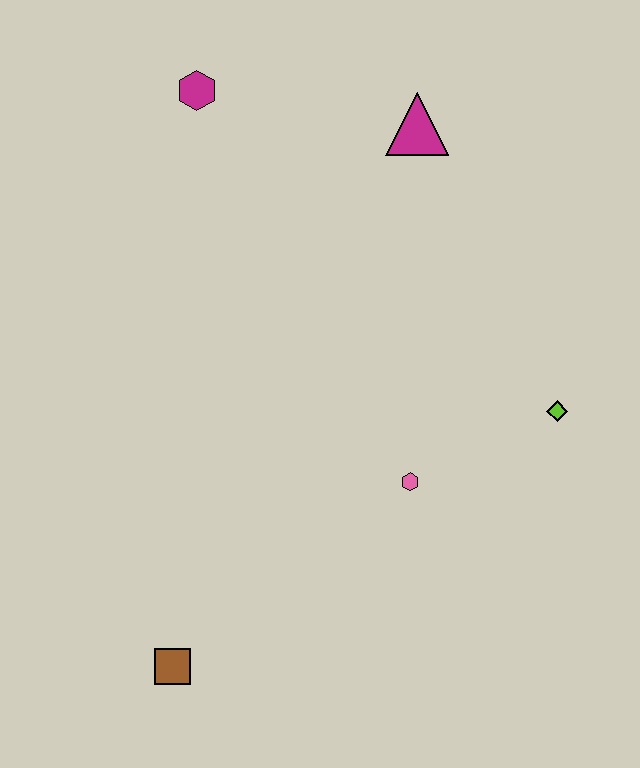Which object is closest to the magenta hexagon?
The magenta triangle is closest to the magenta hexagon.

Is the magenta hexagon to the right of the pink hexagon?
No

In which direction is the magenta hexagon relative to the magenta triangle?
The magenta hexagon is to the left of the magenta triangle.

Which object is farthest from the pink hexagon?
The magenta hexagon is farthest from the pink hexagon.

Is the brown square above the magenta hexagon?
No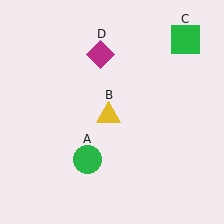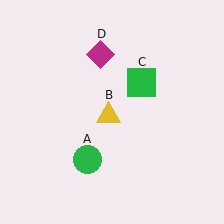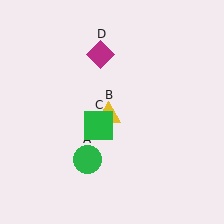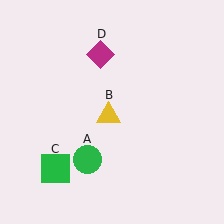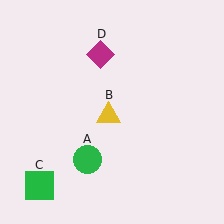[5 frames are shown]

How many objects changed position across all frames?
1 object changed position: green square (object C).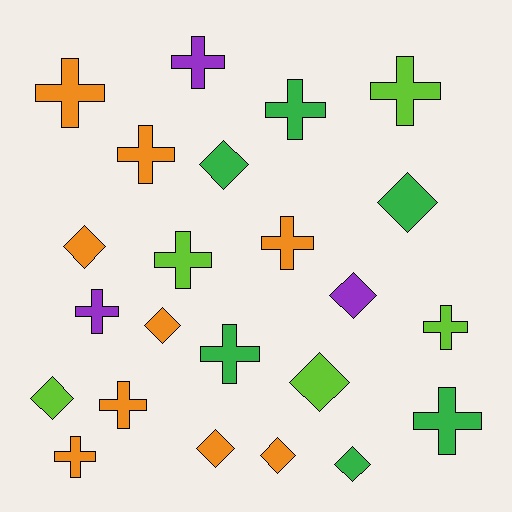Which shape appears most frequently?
Cross, with 13 objects.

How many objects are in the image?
There are 23 objects.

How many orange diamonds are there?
There are 4 orange diamonds.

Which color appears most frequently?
Orange, with 9 objects.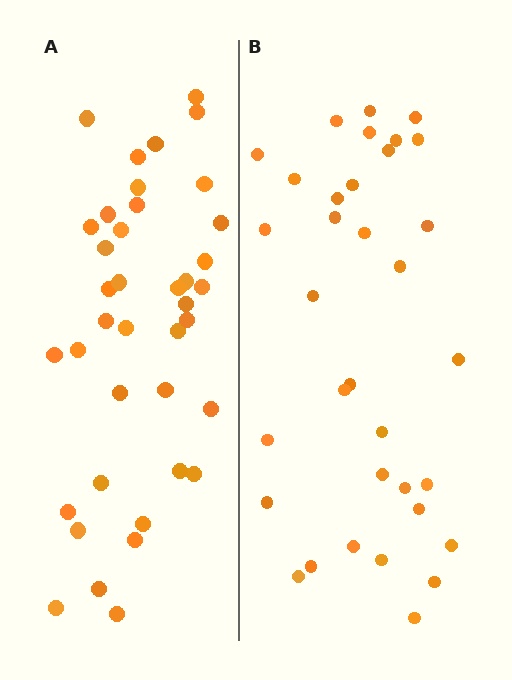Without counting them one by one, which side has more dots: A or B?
Region A (the left region) has more dots.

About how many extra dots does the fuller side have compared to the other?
Region A has about 5 more dots than region B.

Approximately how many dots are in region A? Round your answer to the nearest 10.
About 40 dots. (The exact count is 39, which rounds to 40.)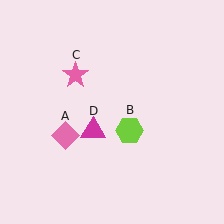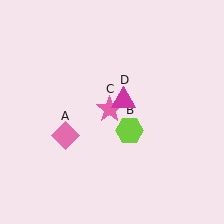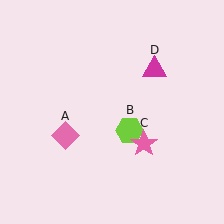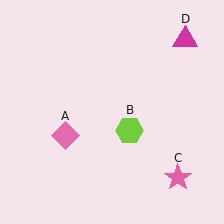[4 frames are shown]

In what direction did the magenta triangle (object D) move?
The magenta triangle (object D) moved up and to the right.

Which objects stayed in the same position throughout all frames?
Pink diamond (object A) and lime hexagon (object B) remained stationary.